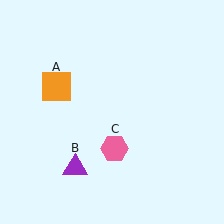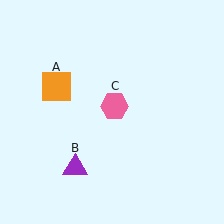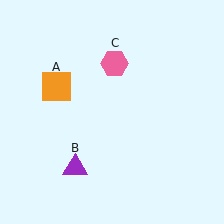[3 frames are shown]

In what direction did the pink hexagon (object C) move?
The pink hexagon (object C) moved up.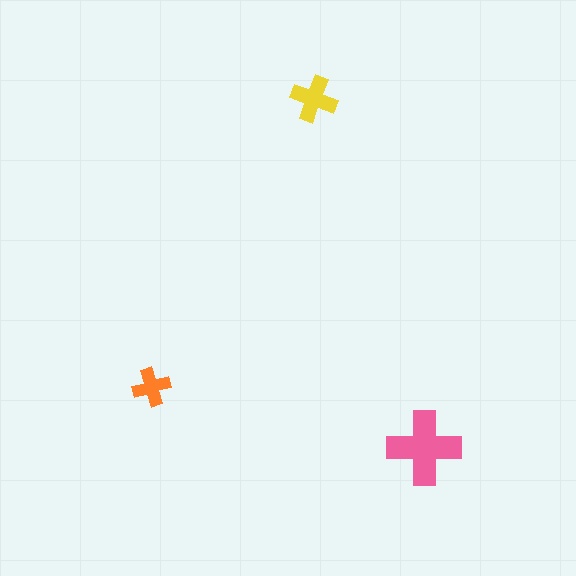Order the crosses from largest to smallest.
the pink one, the yellow one, the orange one.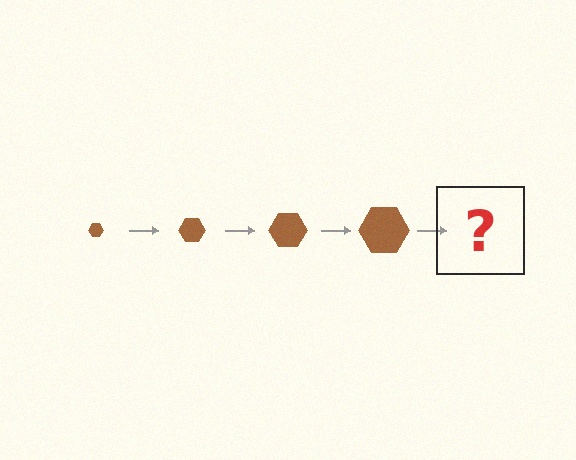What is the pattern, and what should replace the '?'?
The pattern is that the hexagon gets progressively larger each step. The '?' should be a brown hexagon, larger than the previous one.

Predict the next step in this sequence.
The next step is a brown hexagon, larger than the previous one.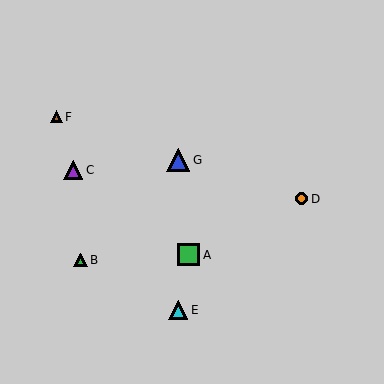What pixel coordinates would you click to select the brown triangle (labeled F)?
Click at (56, 117) to select the brown triangle F.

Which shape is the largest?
The blue triangle (labeled G) is the largest.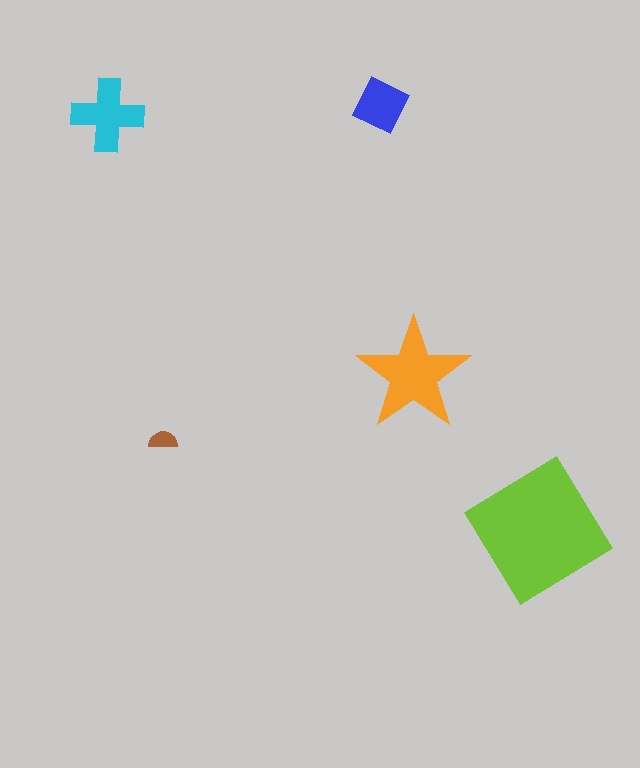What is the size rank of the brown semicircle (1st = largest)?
5th.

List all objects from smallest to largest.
The brown semicircle, the blue diamond, the cyan cross, the orange star, the lime diamond.